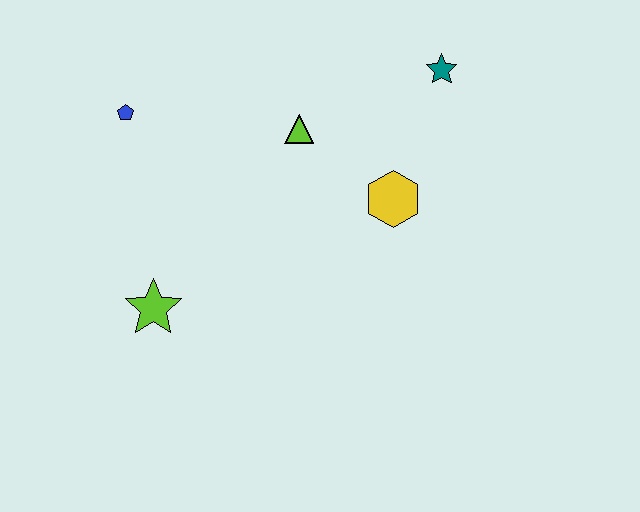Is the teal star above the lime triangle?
Yes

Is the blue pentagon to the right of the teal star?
No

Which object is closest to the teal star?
The yellow hexagon is closest to the teal star.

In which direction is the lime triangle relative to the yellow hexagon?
The lime triangle is to the left of the yellow hexagon.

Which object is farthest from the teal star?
The lime star is farthest from the teal star.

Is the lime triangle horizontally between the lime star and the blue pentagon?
No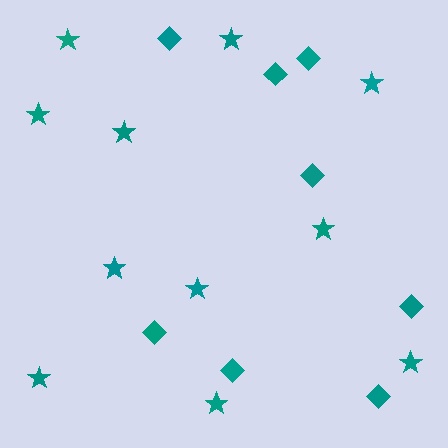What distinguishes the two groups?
There are 2 groups: one group of stars (11) and one group of diamonds (8).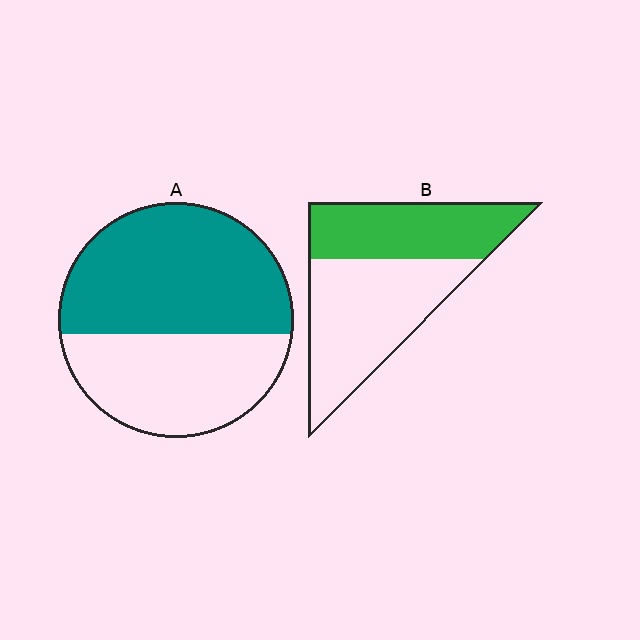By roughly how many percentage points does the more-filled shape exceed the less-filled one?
By roughly 15 percentage points (A over B).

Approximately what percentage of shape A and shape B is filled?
A is approximately 60% and B is approximately 40%.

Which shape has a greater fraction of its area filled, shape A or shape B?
Shape A.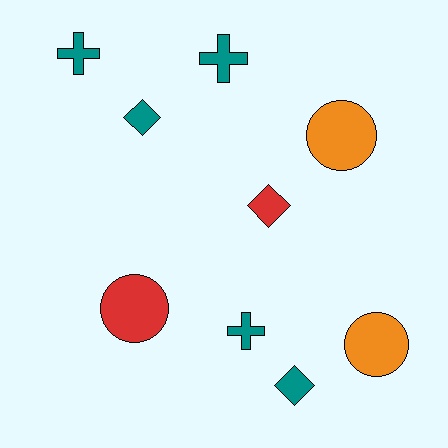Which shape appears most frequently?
Cross, with 3 objects.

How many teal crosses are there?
There are 3 teal crosses.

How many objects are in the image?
There are 9 objects.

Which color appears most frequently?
Teal, with 5 objects.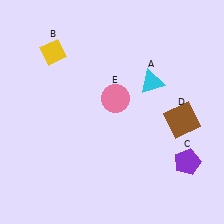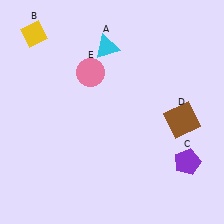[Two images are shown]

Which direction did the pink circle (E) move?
The pink circle (E) moved up.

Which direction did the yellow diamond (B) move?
The yellow diamond (B) moved left.